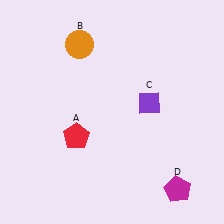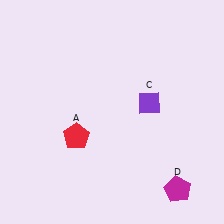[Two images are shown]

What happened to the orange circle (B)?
The orange circle (B) was removed in Image 2. It was in the top-left area of Image 1.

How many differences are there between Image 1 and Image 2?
There is 1 difference between the two images.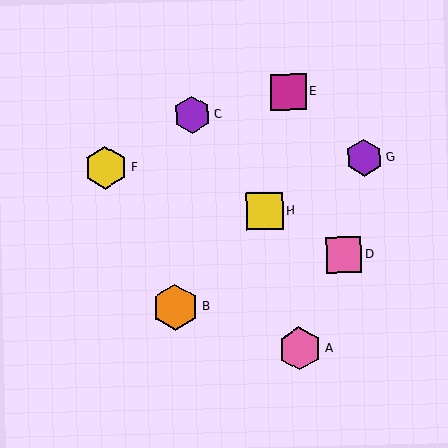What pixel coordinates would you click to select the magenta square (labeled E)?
Click at (288, 92) to select the magenta square E.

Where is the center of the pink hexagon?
The center of the pink hexagon is at (300, 349).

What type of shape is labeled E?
Shape E is a magenta square.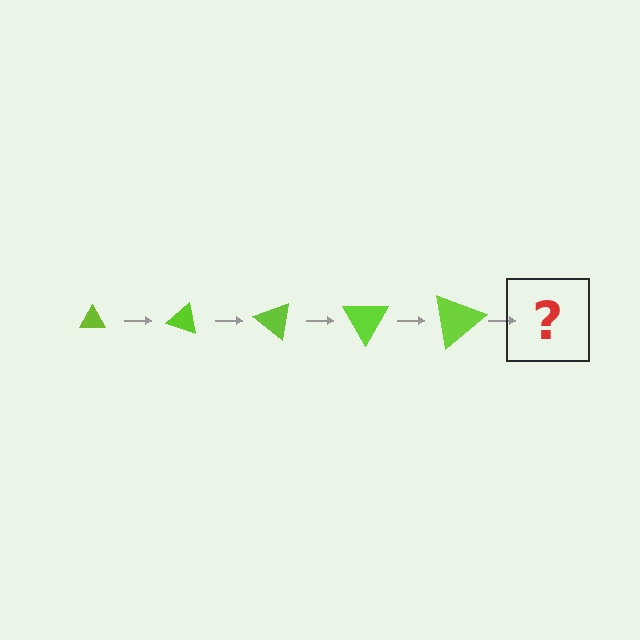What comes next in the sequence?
The next element should be a triangle, larger than the previous one and rotated 100 degrees from the start.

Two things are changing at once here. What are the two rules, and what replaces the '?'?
The two rules are that the triangle grows larger each step and it rotates 20 degrees each step. The '?' should be a triangle, larger than the previous one and rotated 100 degrees from the start.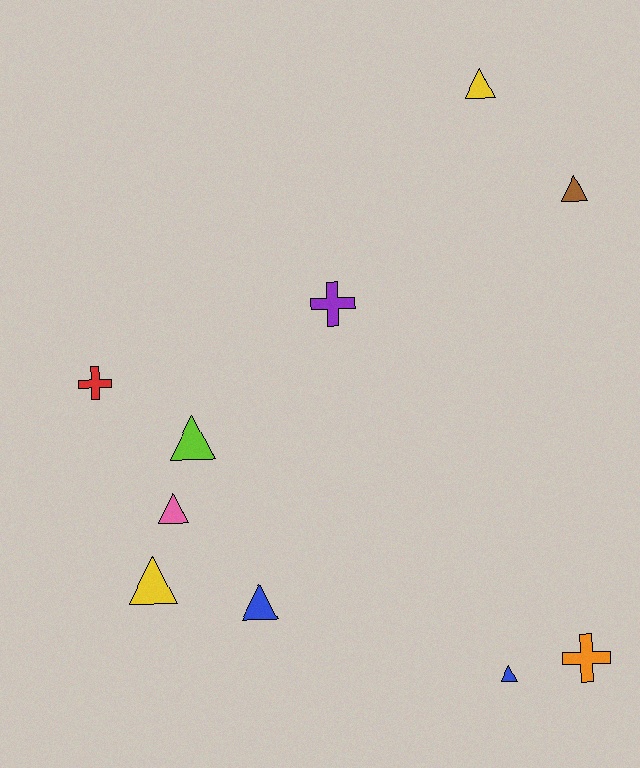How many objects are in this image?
There are 10 objects.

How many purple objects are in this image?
There is 1 purple object.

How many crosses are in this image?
There are 3 crosses.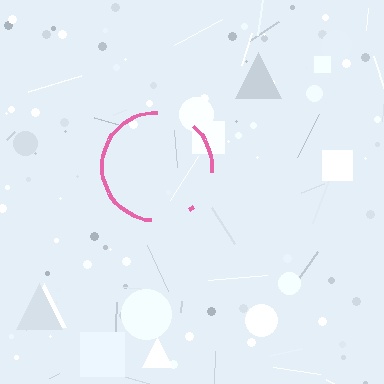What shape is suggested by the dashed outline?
The dashed outline suggests a circle.